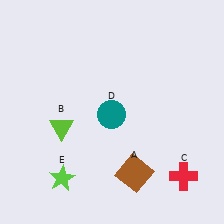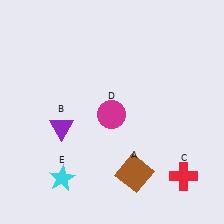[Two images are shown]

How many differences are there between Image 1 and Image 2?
There are 3 differences between the two images.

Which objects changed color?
B changed from lime to purple. D changed from teal to magenta. E changed from lime to cyan.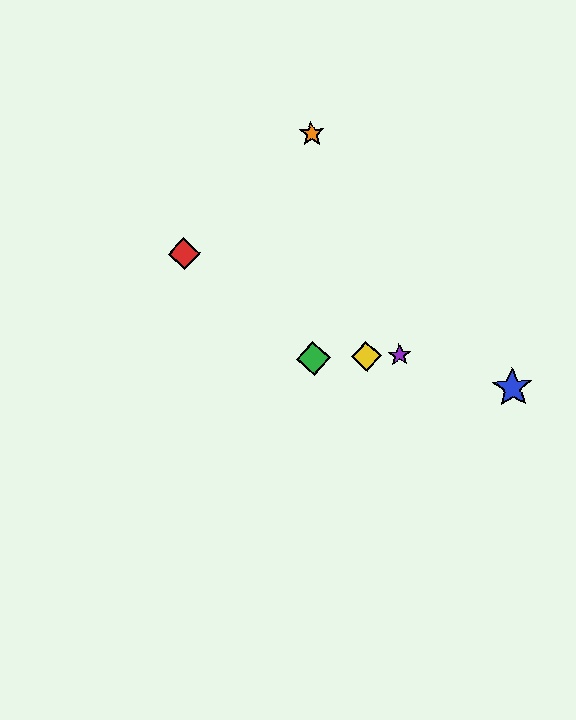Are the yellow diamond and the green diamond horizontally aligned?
Yes, both are at y≈356.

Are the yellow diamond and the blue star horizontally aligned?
No, the yellow diamond is at y≈356 and the blue star is at y≈388.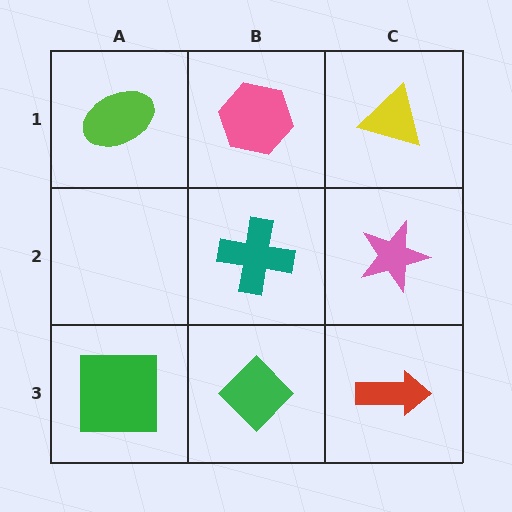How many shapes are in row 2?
2 shapes.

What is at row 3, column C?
A red arrow.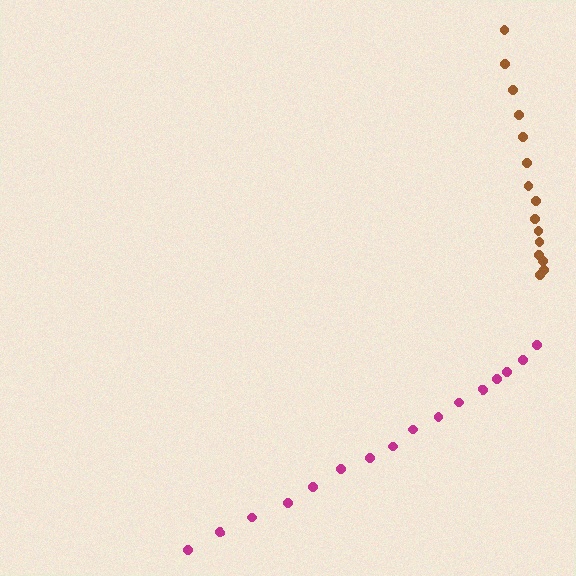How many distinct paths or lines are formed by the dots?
There are 2 distinct paths.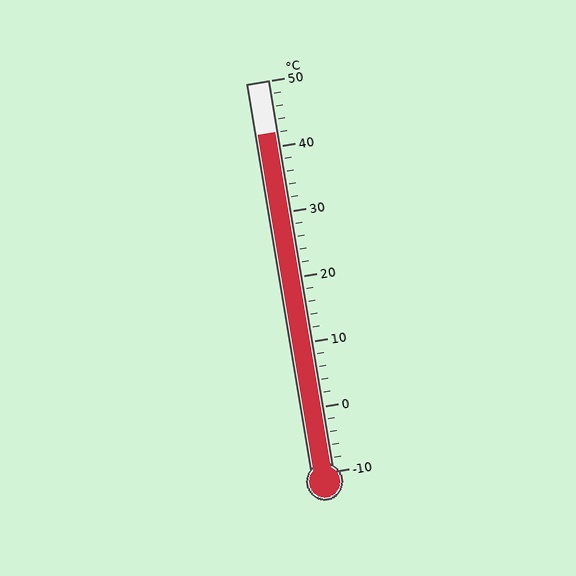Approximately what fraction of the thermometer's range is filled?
The thermometer is filled to approximately 85% of its range.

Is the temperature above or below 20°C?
The temperature is above 20°C.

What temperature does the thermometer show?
The thermometer shows approximately 42°C.